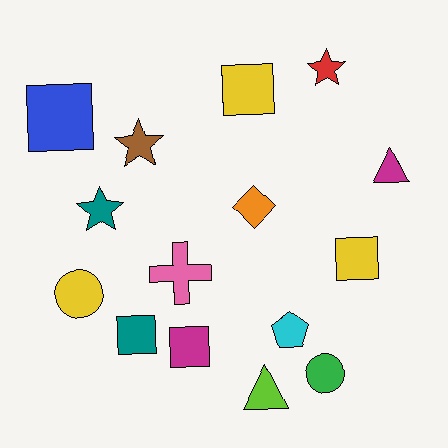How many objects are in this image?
There are 15 objects.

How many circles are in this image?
There are 2 circles.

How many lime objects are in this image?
There is 1 lime object.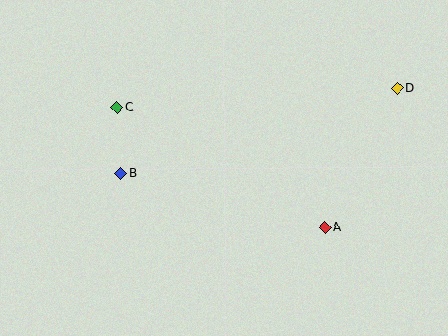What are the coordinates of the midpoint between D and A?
The midpoint between D and A is at (361, 158).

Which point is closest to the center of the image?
Point B at (121, 173) is closest to the center.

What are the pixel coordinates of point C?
Point C is at (117, 107).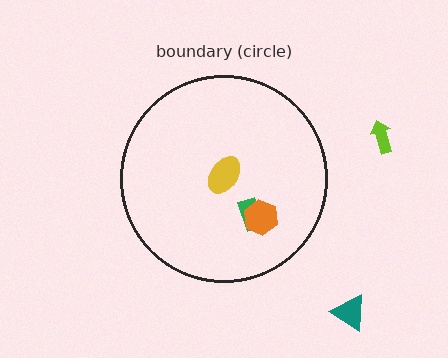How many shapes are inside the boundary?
3 inside, 2 outside.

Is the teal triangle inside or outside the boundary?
Outside.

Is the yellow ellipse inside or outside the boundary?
Inside.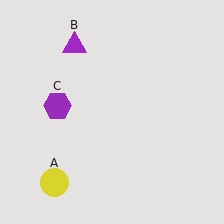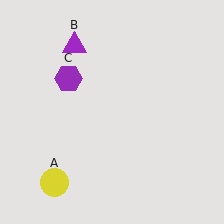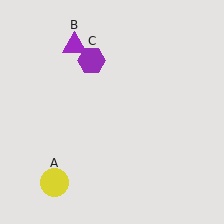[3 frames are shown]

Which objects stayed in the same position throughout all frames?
Yellow circle (object A) and purple triangle (object B) remained stationary.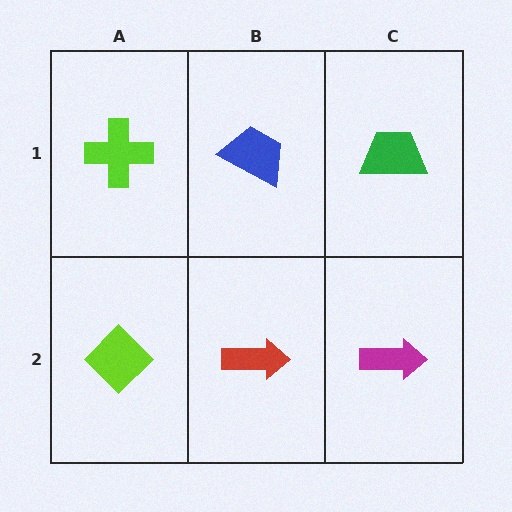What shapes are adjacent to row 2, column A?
A lime cross (row 1, column A), a red arrow (row 2, column B).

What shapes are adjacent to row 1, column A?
A lime diamond (row 2, column A), a blue trapezoid (row 1, column B).